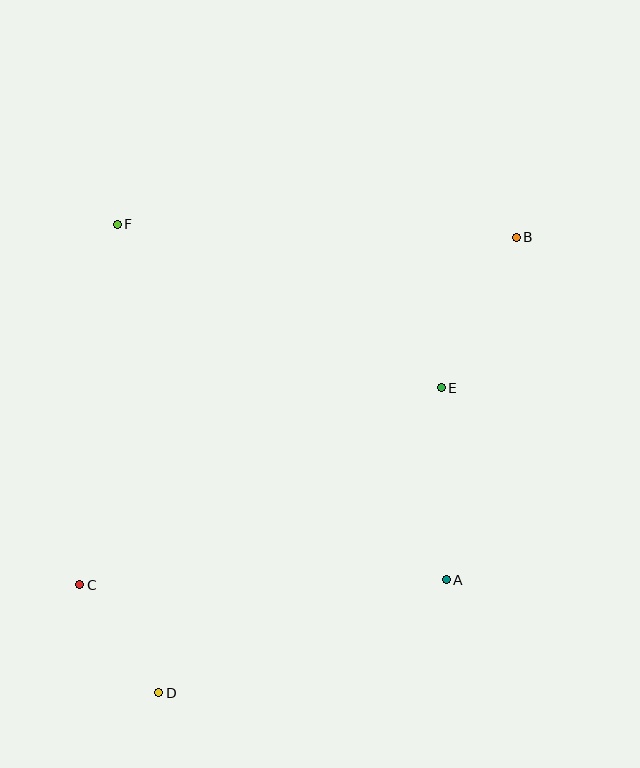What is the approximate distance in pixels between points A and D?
The distance between A and D is approximately 309 pixels.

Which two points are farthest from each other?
Points B and D are farthest from each other.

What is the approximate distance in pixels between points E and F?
The distance between E and F is approximately 363 pixels.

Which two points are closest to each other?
Points C and D are closest to each other.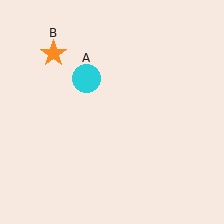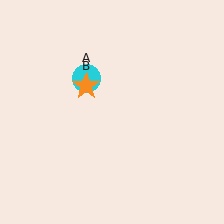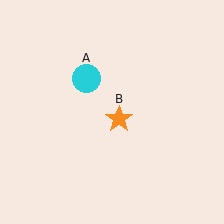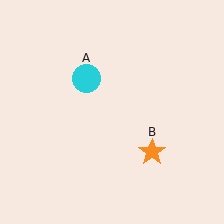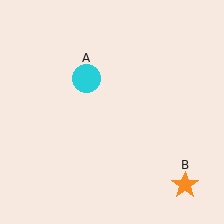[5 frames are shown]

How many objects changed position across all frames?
1 object changed position: orange star (object B).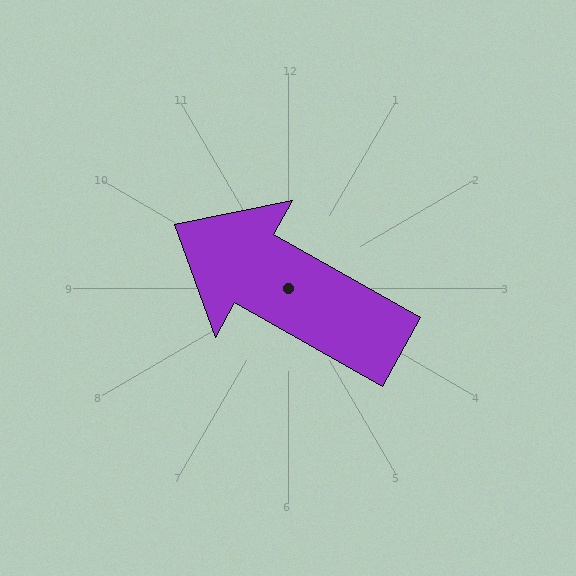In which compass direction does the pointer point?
Northwest.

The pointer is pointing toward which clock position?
Roughly 10 o'clock.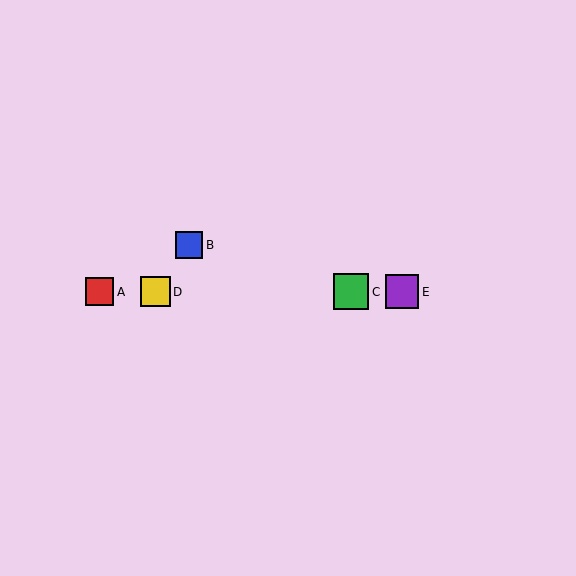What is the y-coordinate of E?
Object E is at y≈292.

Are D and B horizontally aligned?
No, D is at y≈292 and B is at y≈245.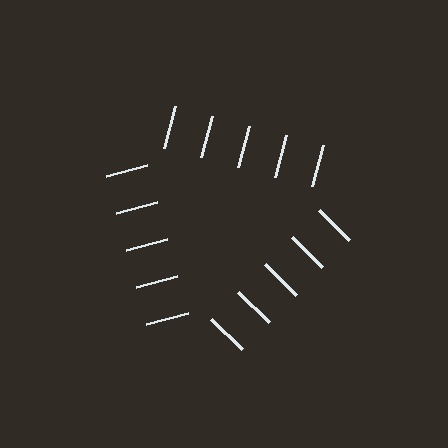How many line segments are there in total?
15 — 5 along each of the 3 edges.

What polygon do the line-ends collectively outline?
An illusory triangle — the line segments terminate on its edges but no continuous stroke is drawn.